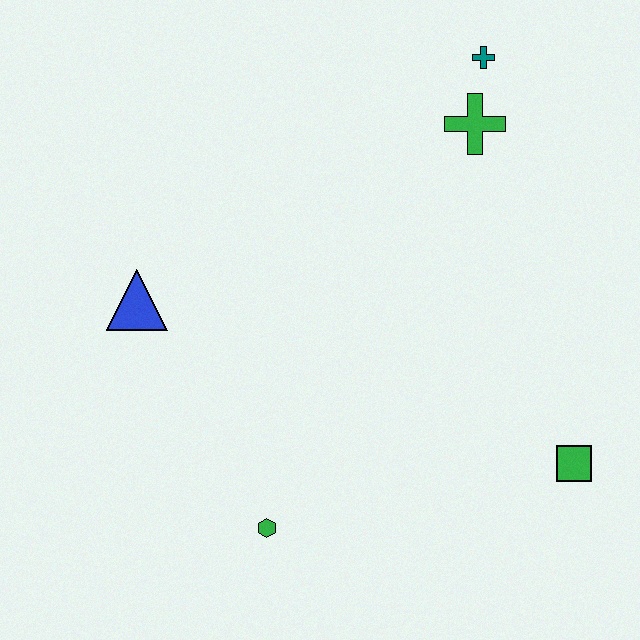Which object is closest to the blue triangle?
The green hexagon is closest to the blue triangle.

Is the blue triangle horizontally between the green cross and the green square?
No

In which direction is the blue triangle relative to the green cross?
The blue triangle is to the left of the green cross.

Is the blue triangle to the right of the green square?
No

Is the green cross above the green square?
Yes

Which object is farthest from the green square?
The blue triangle is farthest from the green square.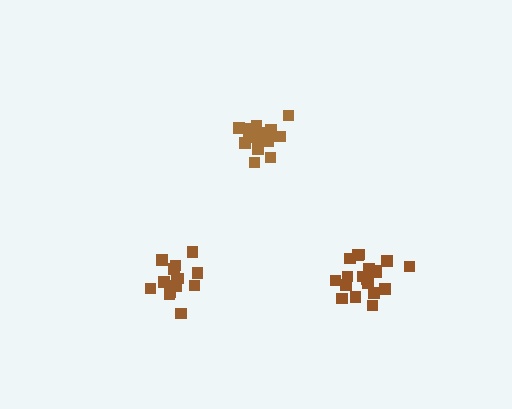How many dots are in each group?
Group 1: 19 dots, Group 2: 14 dots, Group 3: 18 dots (51 total).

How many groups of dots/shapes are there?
There are 3 groups.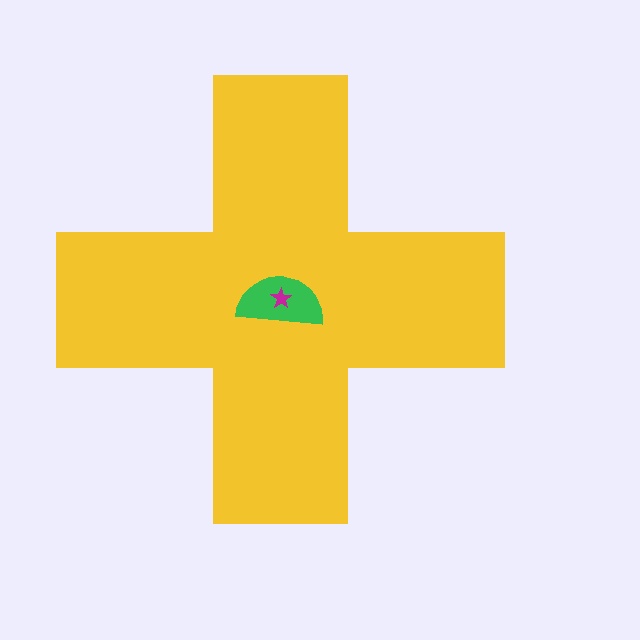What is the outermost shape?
The yellow cross.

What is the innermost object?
The magenta star.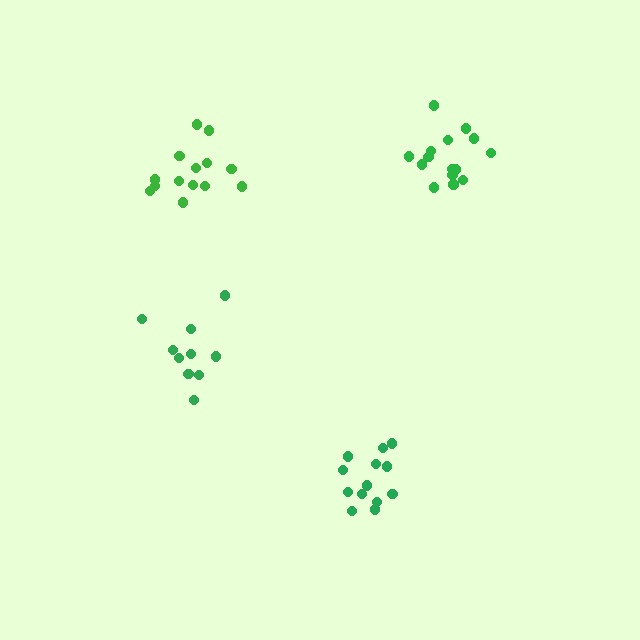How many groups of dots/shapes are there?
There are 4 groups.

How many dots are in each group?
Group 1: 13 dots, Group 2: 10 dots, Group 3: 14 dots, Group 4: 15 dots (52 total).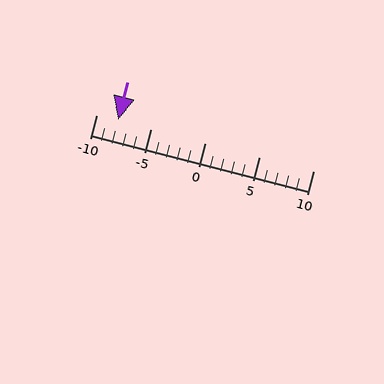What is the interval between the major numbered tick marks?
The major tick marks are spaced 5 units apart.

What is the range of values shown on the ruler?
The ruler shows values from -10 to 10.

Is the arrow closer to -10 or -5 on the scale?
The arrow is closer to -10.